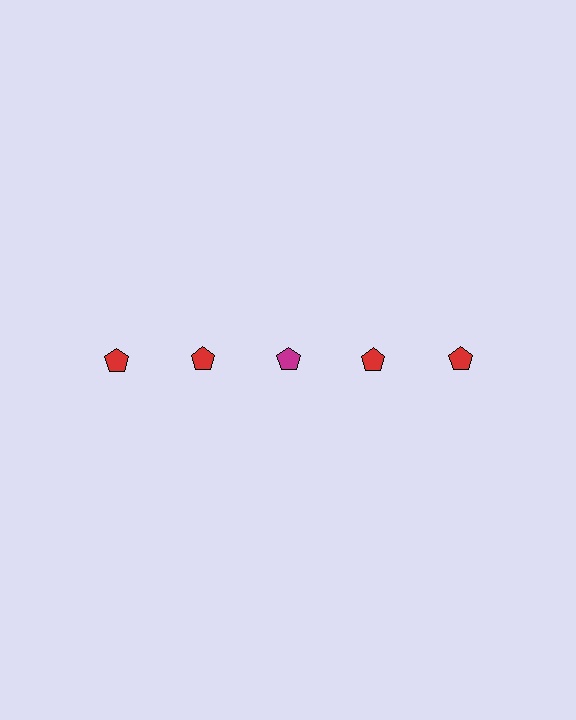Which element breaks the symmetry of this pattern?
The magenta pentagon in the top row, center column breaks the symmetry. All other shapes are red pentagons.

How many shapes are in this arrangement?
There are 5 shapes arranged in a grid pattern.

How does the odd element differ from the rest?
It has a different color: magenta instead of red.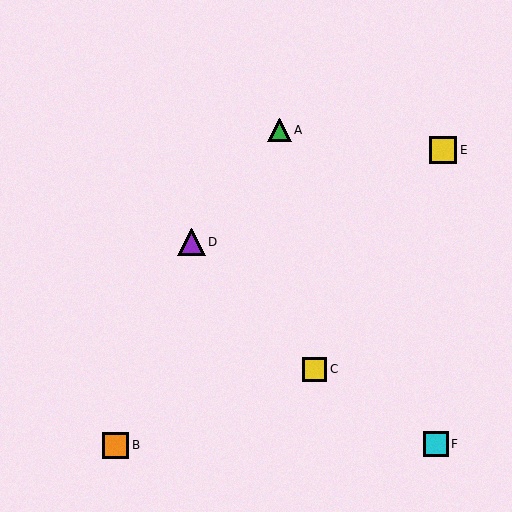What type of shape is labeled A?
Shape A is a green triangle.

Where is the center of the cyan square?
The center of the cyan square is at (436, 444).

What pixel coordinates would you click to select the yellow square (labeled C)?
Click at (315, 369) to select the yellow square C.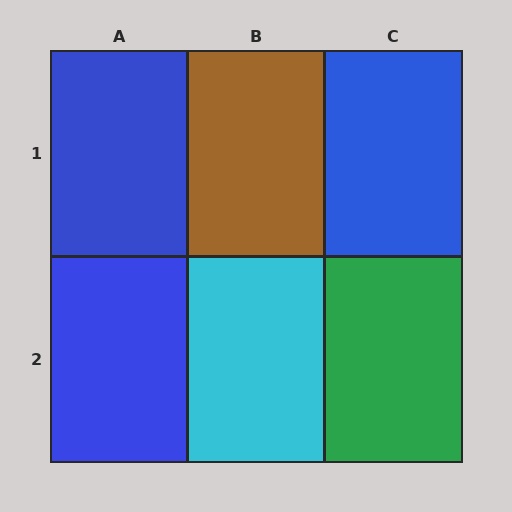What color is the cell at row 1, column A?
Blue.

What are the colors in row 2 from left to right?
Blue, cyan, green.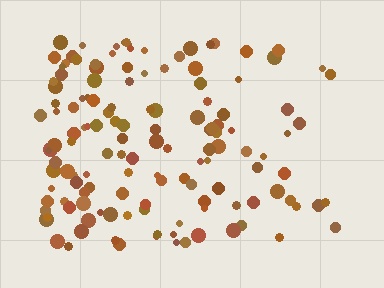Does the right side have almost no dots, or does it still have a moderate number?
Still a moderate number, just noticeably fewer than the left.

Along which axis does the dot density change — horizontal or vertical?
Horizontal.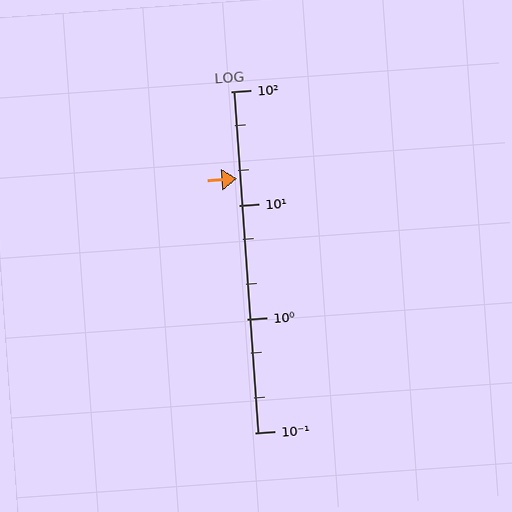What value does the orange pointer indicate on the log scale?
The pointer indicates approximately 17.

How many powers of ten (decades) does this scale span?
The scale spans 3 decades, from 0.1 to 100.